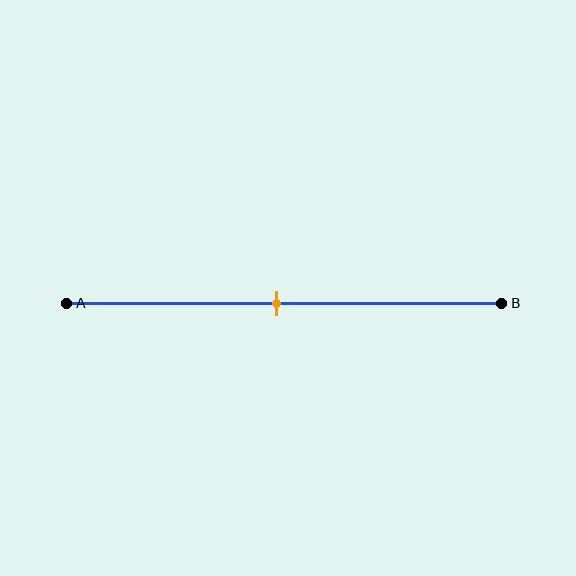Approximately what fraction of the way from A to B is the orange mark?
The orange mark is approximately 50% of the way from A to B.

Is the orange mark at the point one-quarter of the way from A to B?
No, the mark is at about 50% from A, not at the 25% one-quarter point.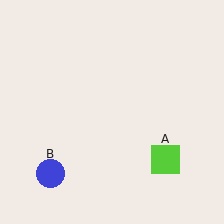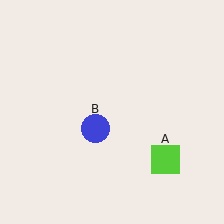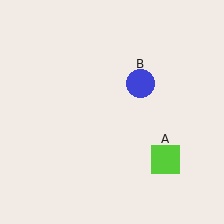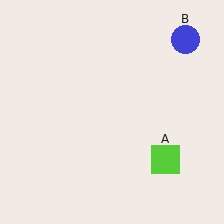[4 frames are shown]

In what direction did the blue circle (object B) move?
The blue circle (object B) moved up and to the right.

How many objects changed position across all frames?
1 object changed position: blue circle (object B).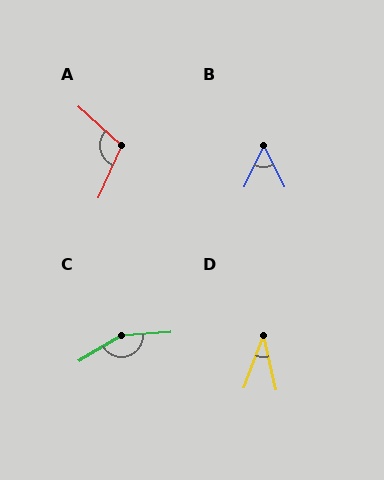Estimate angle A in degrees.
Approximately 108 degrees.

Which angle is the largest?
C, at approximately 153 degrees.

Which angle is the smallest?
D, at approximately 34 degrees.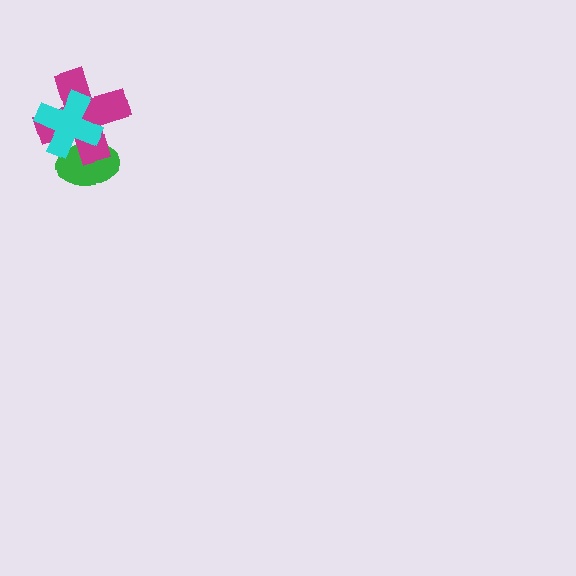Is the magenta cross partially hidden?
Yes, it is partially covered by another shape.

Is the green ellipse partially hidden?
Yes, it is partially covered by another shape.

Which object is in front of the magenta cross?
The cyan cross is in front of the magenta cross.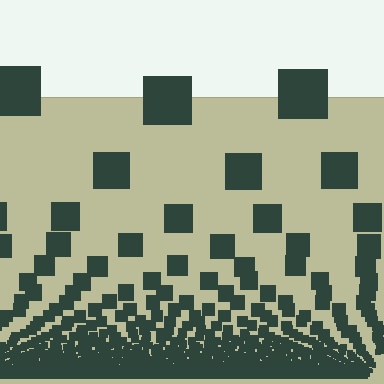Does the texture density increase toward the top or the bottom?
Density increases toward the bottom.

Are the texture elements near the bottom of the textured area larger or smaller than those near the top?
Smaller. The gradient is inverted — elements near the bottom are smaller and denser.